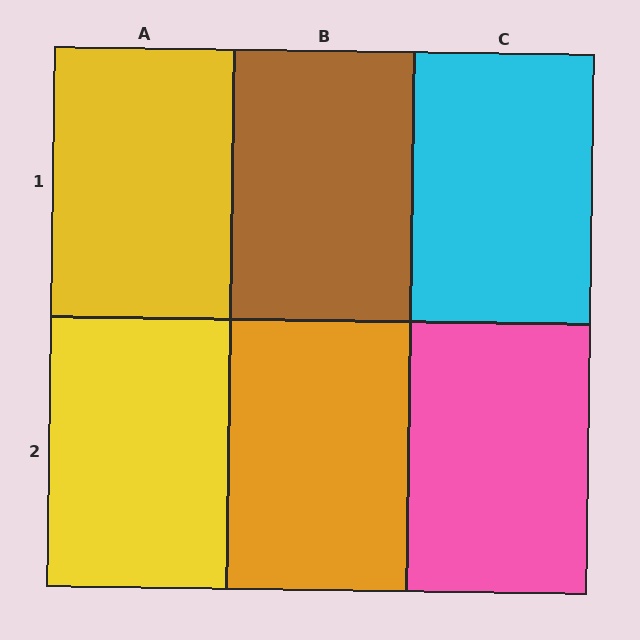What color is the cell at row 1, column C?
Cyan.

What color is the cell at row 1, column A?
Yellow.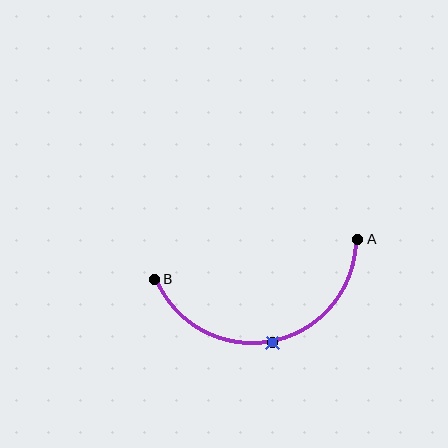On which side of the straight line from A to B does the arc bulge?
The arc bulges below the straight line connecting A and B.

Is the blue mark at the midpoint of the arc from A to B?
Yes. The blue mark lies on the arc at equal arc-length from both A and B — it is the arc midpoint.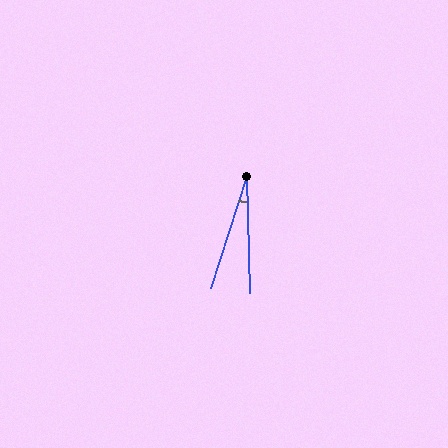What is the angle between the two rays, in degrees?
Approximately 19 degrees.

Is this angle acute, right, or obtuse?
It is acute.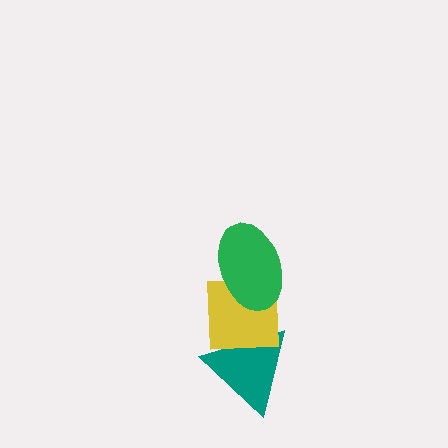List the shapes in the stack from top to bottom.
From top to bottom: the green ellipse, the yellow square, the teal triangle.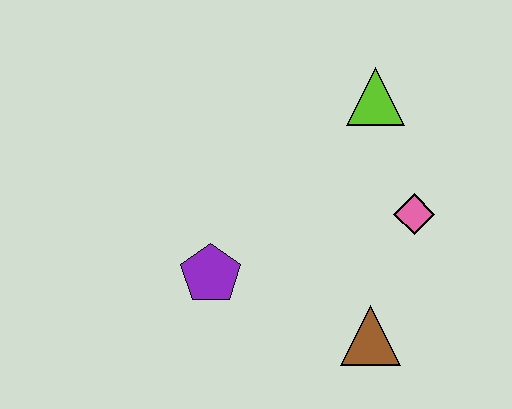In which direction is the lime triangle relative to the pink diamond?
The lime triangle is above the pink diamond.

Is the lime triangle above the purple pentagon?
Yes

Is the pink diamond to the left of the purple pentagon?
No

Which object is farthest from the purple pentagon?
The lime triangle is farthest from the purple pentagon.